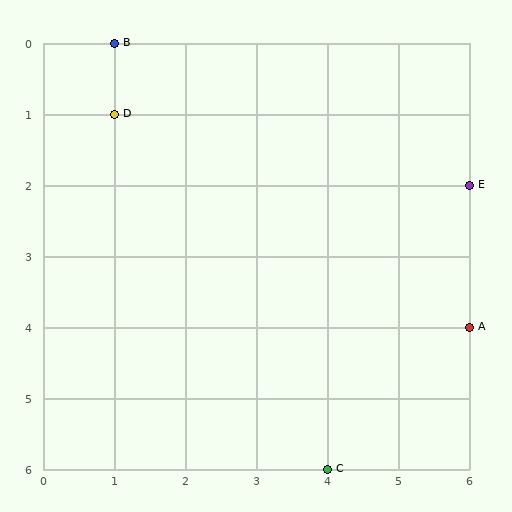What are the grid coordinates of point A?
Point A is at grid coordinates (6, 4).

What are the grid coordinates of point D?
Point D is at grid coordinates (1, 1).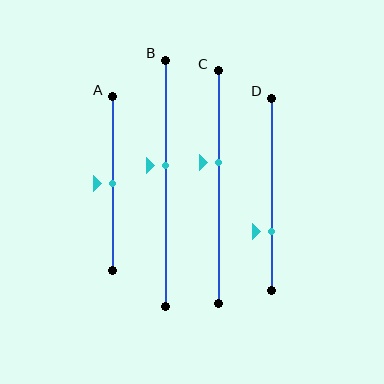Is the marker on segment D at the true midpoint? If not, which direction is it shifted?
No, the marker on segment D is shifted downward by about 19% of the segment length.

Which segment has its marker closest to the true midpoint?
Segment A has its marker closest to the true midpoint.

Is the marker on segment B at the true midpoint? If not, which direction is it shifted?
No, the marker on segment B is shifted upward by about 7% of the segment length.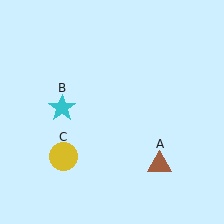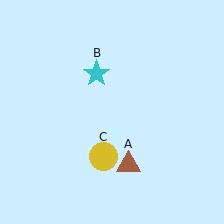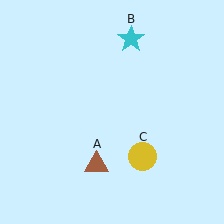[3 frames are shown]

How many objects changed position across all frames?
3 objects changed position: brown triangle (object A), cyan star (object B), yellow circle (object C).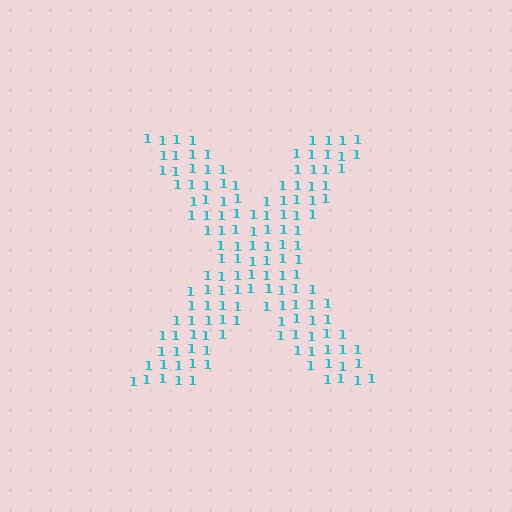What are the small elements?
The small elements are digit 1's.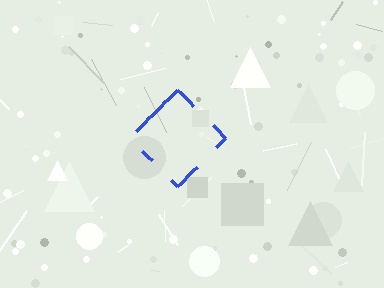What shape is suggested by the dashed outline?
The dashed outline suggests a diamond.